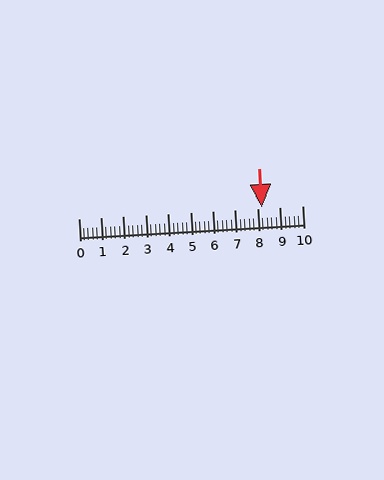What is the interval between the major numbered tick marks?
The major tick marks are spaced 1 units apart.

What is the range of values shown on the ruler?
The ruler shows values from 0 to 10.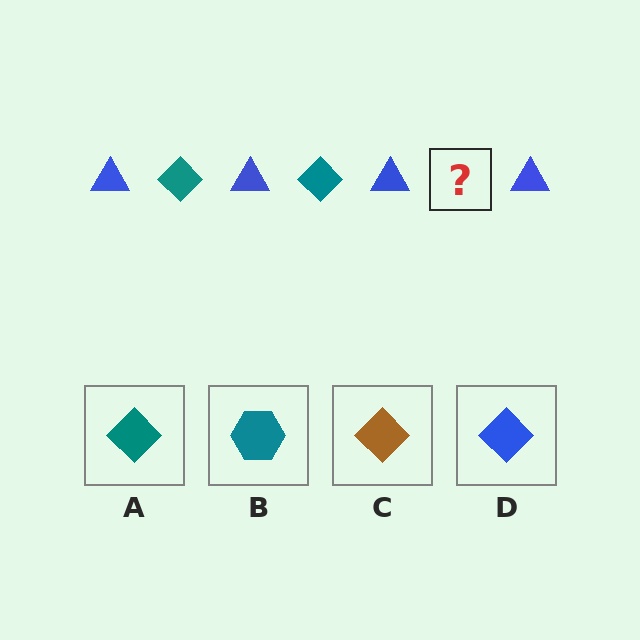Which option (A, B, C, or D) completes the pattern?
A.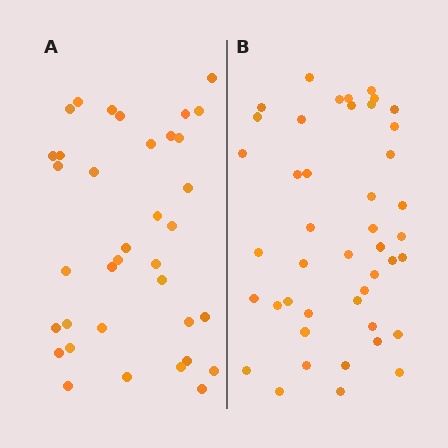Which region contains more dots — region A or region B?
Region B (the right region) has more dots.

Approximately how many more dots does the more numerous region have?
Region B has roughly 8 or so more dots than region A.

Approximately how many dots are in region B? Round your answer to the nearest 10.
About 40 dots. (The exact count is 44, which rounds to 40.)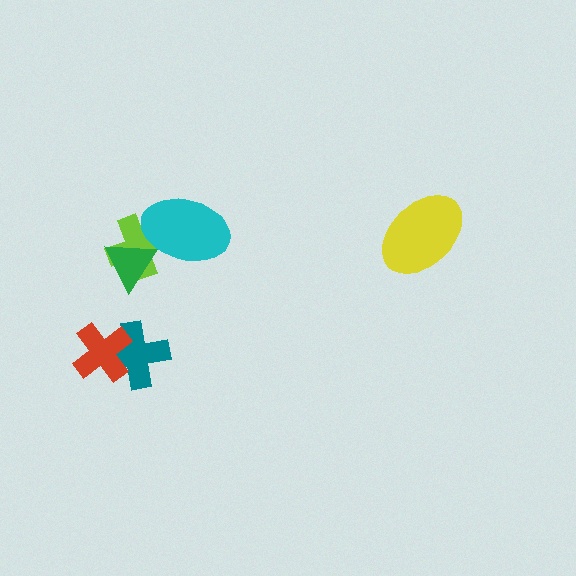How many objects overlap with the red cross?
1 object overlaps with the red cross.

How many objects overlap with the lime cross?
2 objects overlap with the lime cross.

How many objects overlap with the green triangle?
2 objects overlap with the green triangle.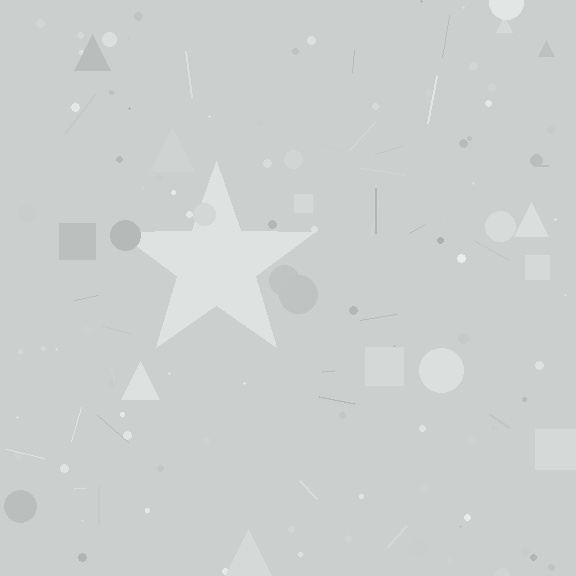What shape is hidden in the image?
A star is hidden in the image.